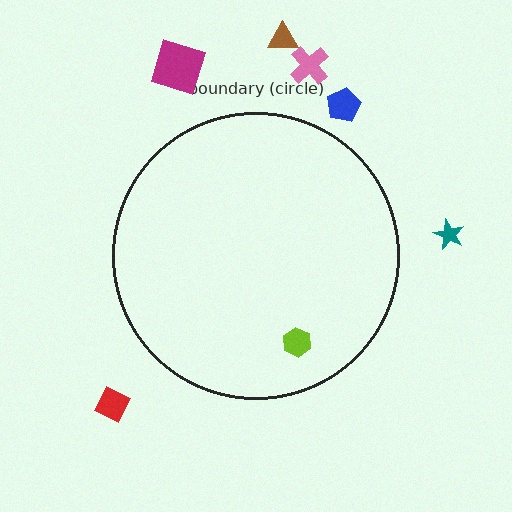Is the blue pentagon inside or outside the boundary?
Outside.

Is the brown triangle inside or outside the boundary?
Outside.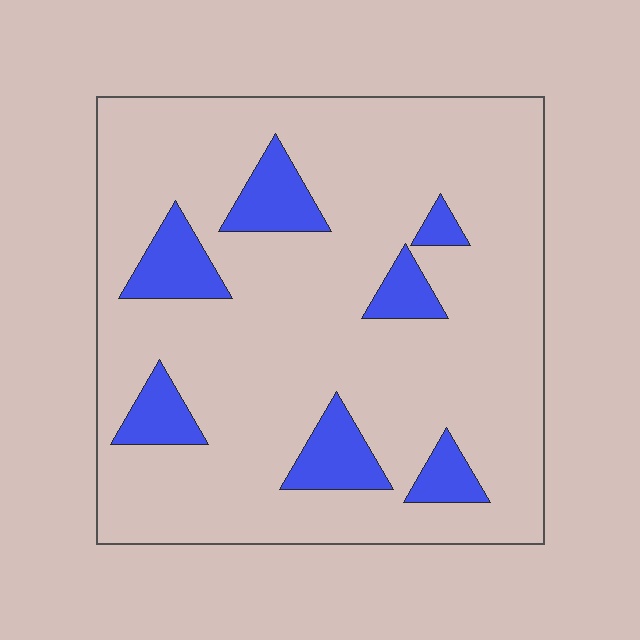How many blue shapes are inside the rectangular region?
7.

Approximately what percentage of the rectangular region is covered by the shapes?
Approximately 15%.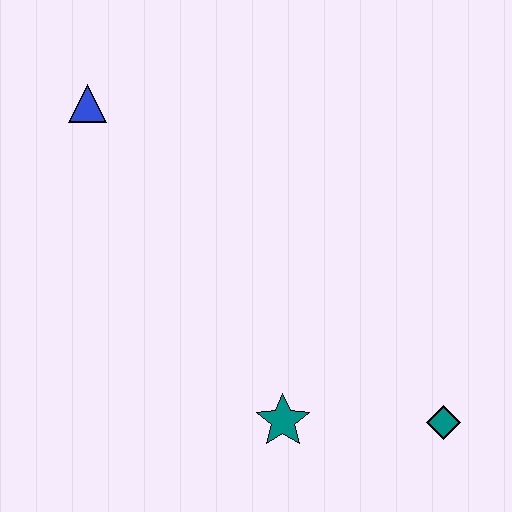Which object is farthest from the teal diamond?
The blue triangle is farthest from the teal diamond.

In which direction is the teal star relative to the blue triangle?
The teal star is below the blue triangle.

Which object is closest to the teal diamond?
The teal star is closest to the teal diamond.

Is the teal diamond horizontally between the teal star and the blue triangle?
No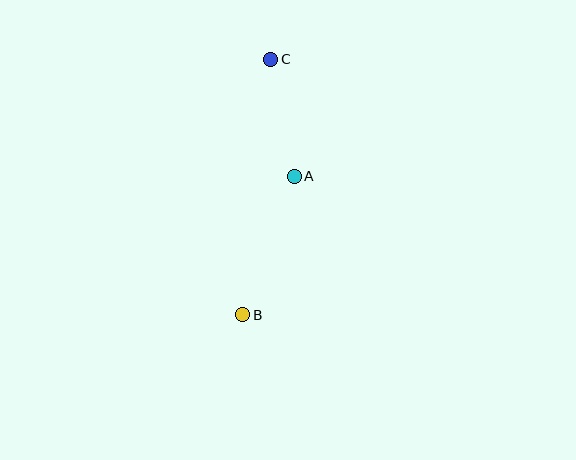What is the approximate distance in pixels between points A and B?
The distance between A and B is approximately 148 pixels.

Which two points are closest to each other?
Points A and C are closest to each other.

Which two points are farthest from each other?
Points B and C are farthest from each other.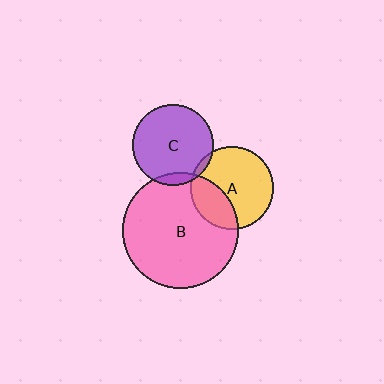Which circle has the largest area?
Circle B (pink).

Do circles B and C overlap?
Yes.